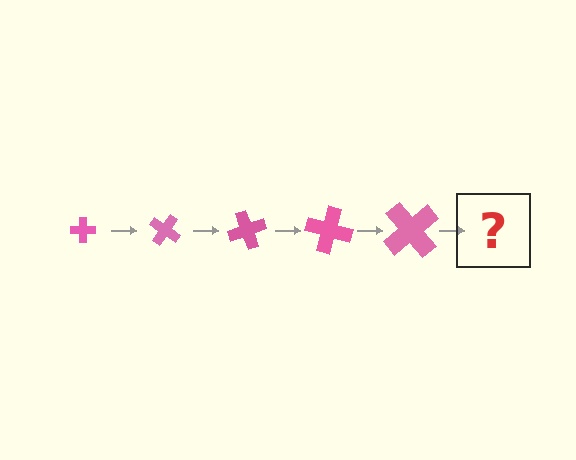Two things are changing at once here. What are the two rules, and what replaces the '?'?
The two rules are that the cross grows larger each step and it rotates 35 degrees each step. The '?' should be a cross, larger than the previous one and rotated 175 degrees from the start.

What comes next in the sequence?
The next element should be a cross, larger than the previous one and rotated 175 degrees from the start.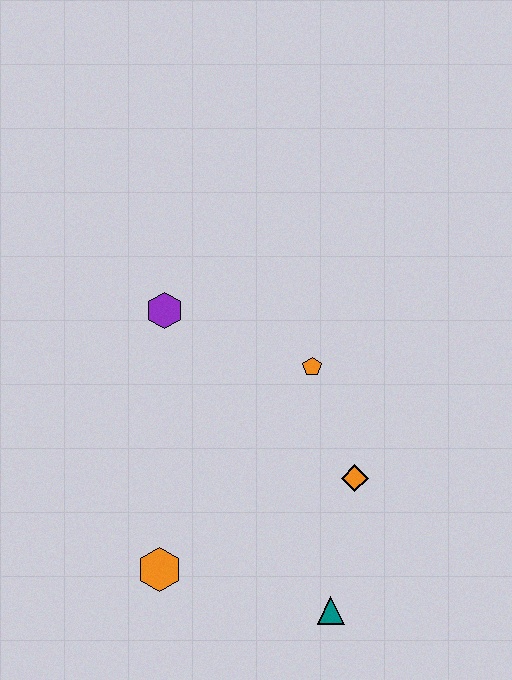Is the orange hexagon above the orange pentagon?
No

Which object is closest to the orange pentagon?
The orange diamond is closest to the orange pentagon.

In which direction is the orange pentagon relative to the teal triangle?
The orange pentagon is above the teal triangle.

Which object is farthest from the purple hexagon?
The teal triangle is farthest from the purple hexagon.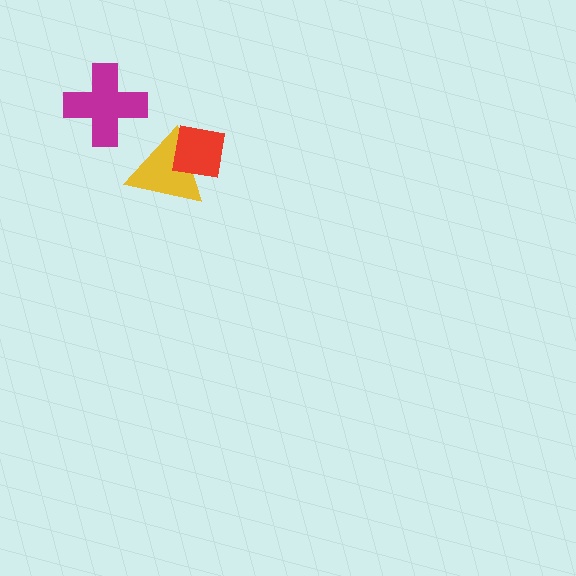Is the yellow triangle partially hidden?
Yes, it is partially covered by another shape.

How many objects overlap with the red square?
1 object overlaps with the red square.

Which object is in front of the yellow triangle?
The red square is in front of the yellow triangle.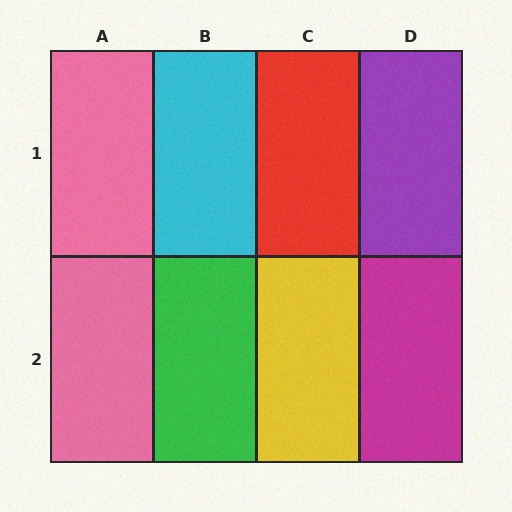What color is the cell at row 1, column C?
Red.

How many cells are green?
1 cell is green.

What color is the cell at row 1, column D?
Purple.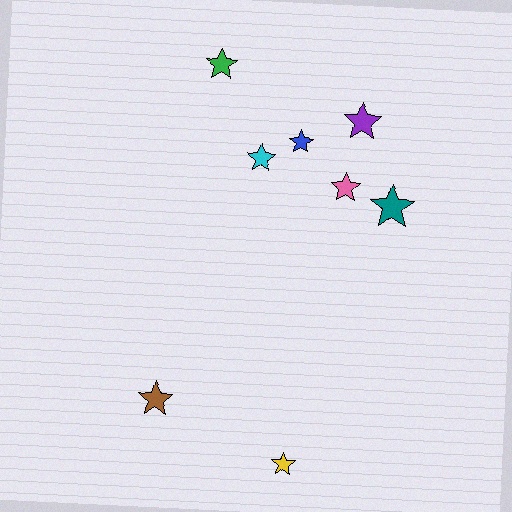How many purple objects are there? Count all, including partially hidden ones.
There is 1 purple object.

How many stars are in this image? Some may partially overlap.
There are 8 stars.